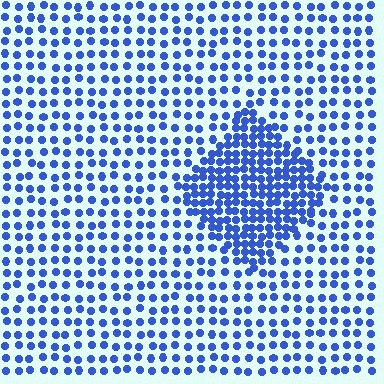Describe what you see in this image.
The image contains small blue elements arranged at two different densities. A diamond-shaped region is visible where the elements are more densely packed than the surrounding area.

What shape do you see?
I see a diamond.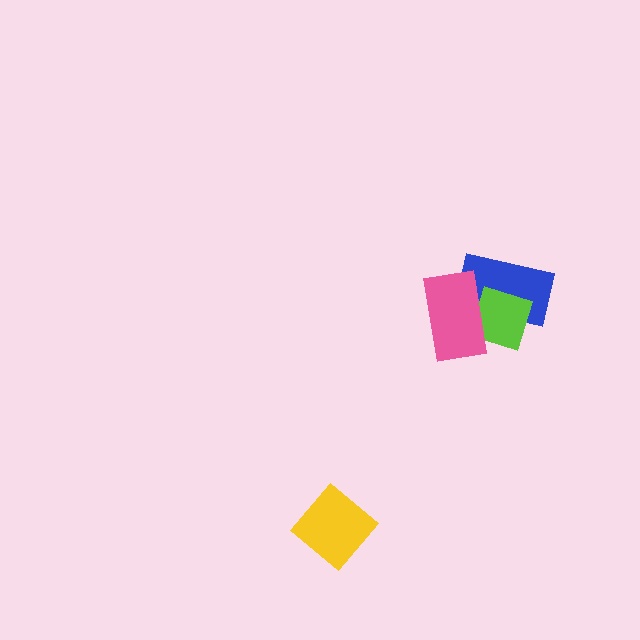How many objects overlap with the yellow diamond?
0 objects overlap with the yellow diamond.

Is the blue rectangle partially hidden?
Yes, it is partially covered by another shape.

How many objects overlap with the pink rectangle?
2 objects overlap with the pink rectangle.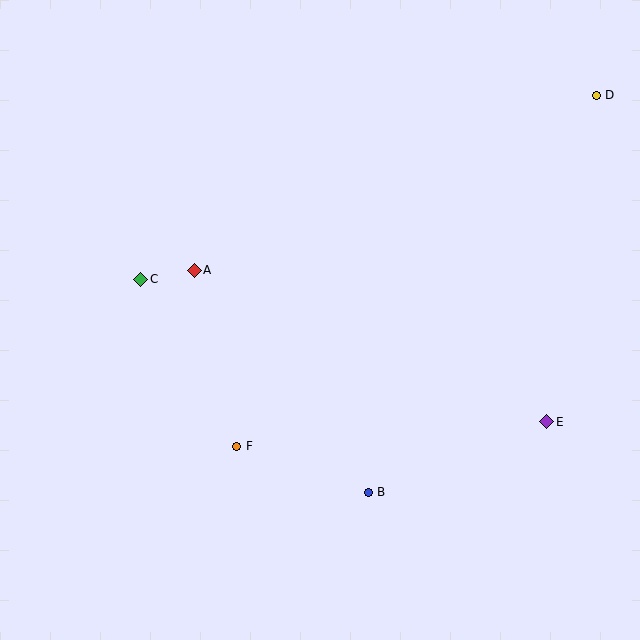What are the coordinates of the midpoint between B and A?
The midpoint between B and A is at (281, 381).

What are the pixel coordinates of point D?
Point D is at (596, 95).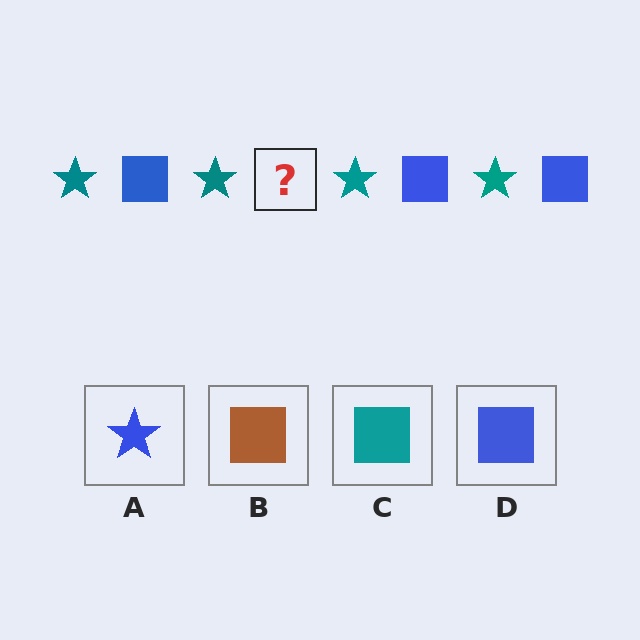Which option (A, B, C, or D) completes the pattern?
D.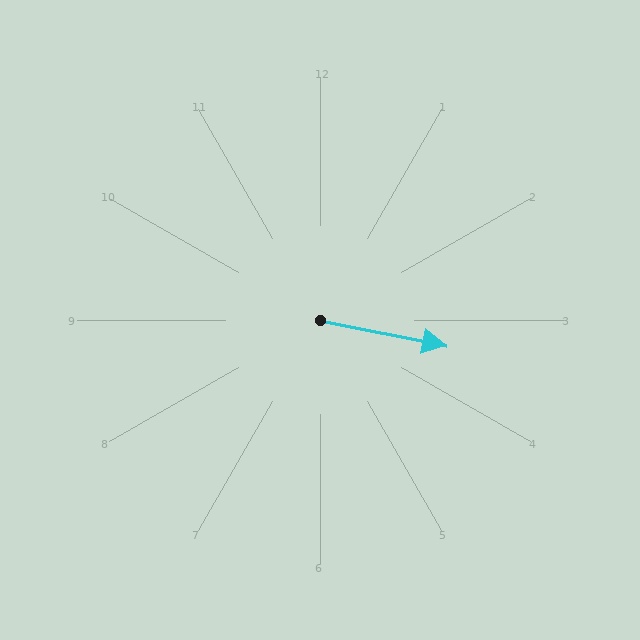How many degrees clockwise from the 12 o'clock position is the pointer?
Approximately 101 degrees.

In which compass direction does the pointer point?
East.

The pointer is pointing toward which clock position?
Roughly 3 o'clock.